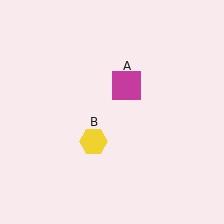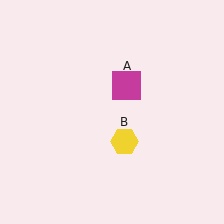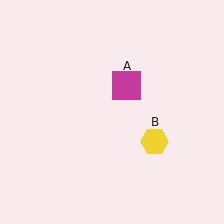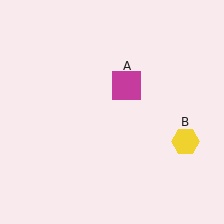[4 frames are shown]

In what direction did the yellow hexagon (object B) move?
The yellow hexagon (object B) moved right.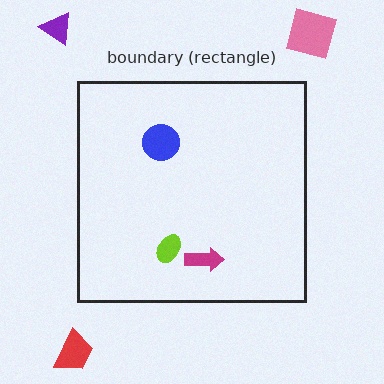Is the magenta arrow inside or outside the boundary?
Inside.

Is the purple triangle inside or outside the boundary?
Outside.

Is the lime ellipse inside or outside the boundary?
Inside.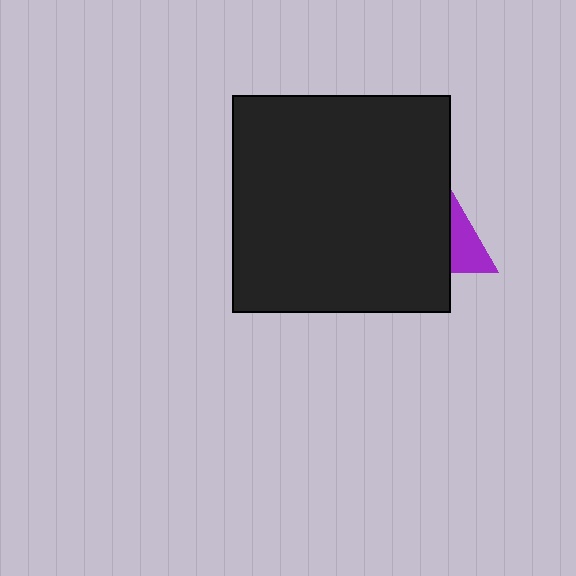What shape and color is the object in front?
The object in front is a black square.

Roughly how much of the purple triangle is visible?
A small part of it is visible (roughly 34%).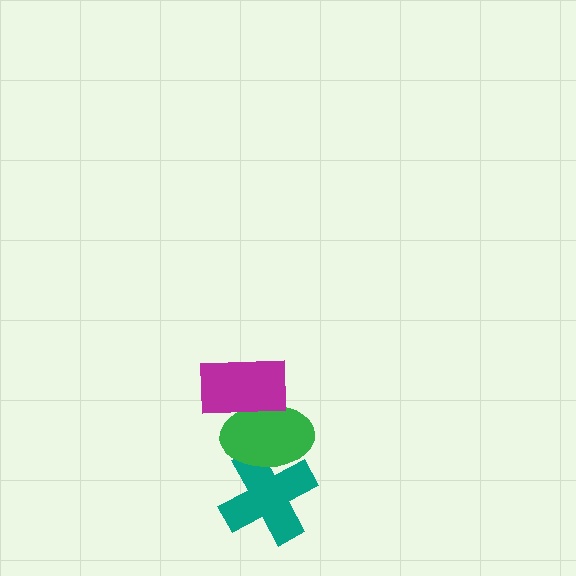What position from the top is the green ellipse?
The green ellipse is 2nd from the top.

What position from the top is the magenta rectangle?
The magenta rectangle is 1st from the top.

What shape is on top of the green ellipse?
The magenta rectangle is on top of the green ellipse.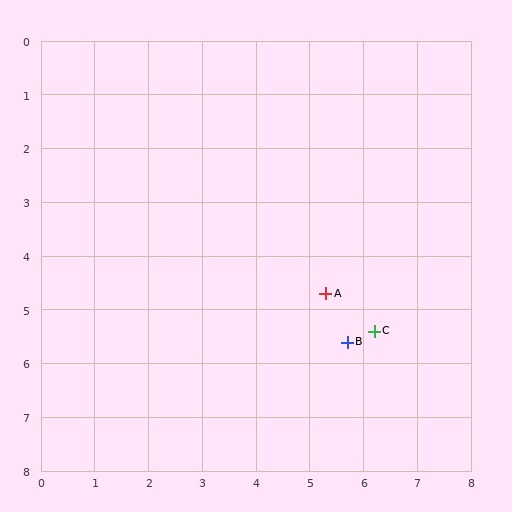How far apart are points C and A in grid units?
Points C and A are about 1.1 grid units apart.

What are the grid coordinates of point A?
Point A is at approximately (5.3, 4.7).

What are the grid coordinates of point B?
Point B is at approximately (5.7, 5.6).